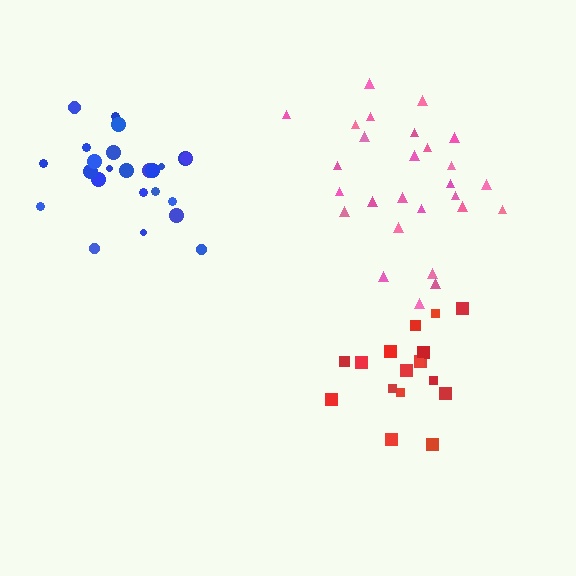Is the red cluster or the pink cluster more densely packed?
Red.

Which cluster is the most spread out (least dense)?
Pink.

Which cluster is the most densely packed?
Blue.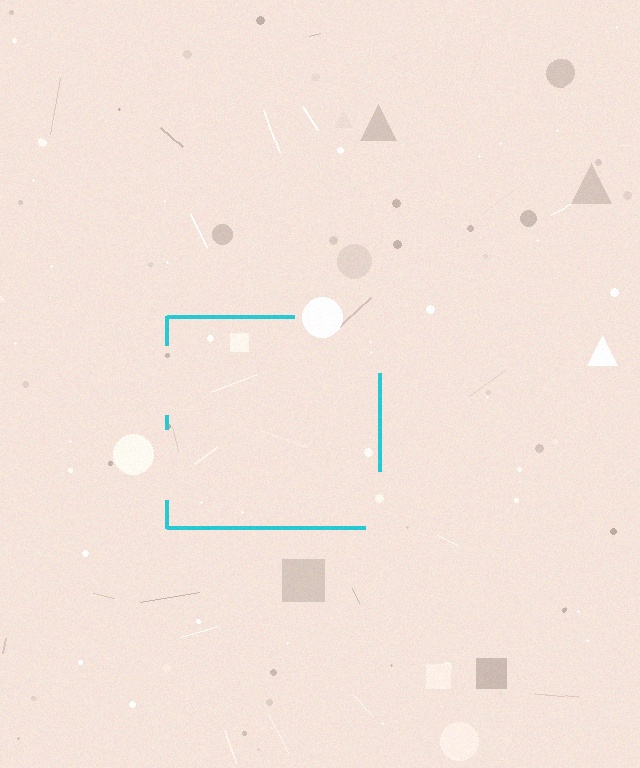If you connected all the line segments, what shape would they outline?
They would outline a square.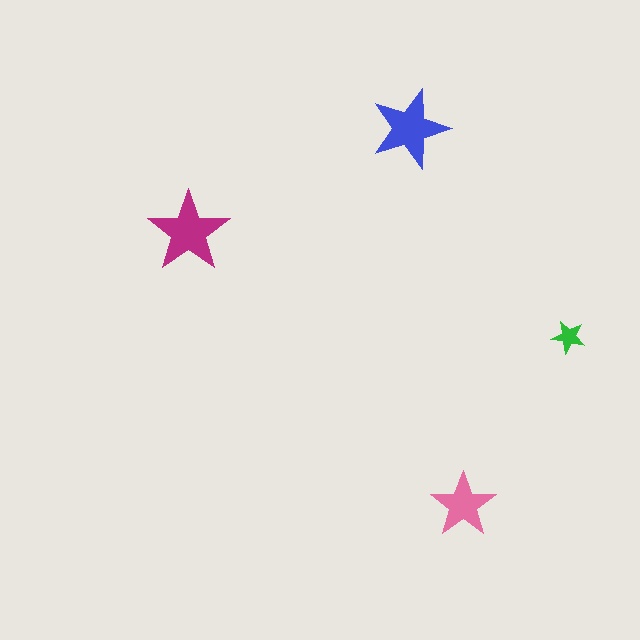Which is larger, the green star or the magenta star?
The magenta one.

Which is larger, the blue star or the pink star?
The blue one.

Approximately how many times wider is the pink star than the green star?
About 2 times wider.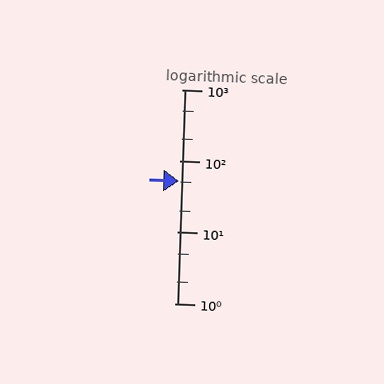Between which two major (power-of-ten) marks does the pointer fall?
The pointer is between 10 and 100.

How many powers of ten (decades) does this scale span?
The scale spans 3 decades, from 1 to 1000.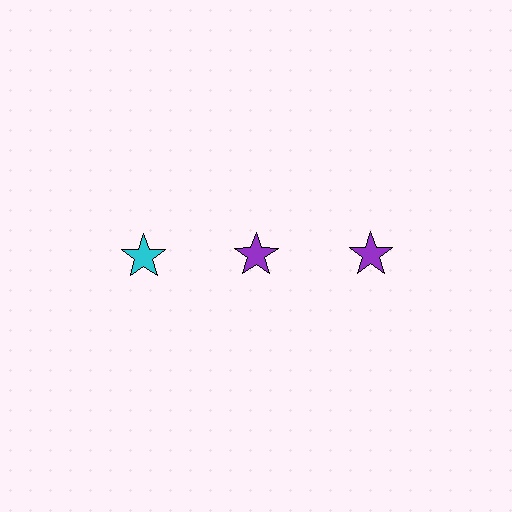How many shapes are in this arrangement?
There are 3 shapes arranged in a grid pattern.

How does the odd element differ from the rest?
It has a different color: cyan instead of purple.